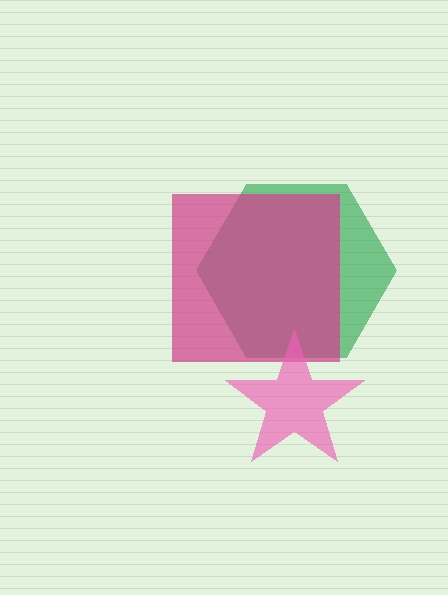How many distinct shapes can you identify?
There are 3 distinct shapes: a green hexagon, a magenta square, a pink star.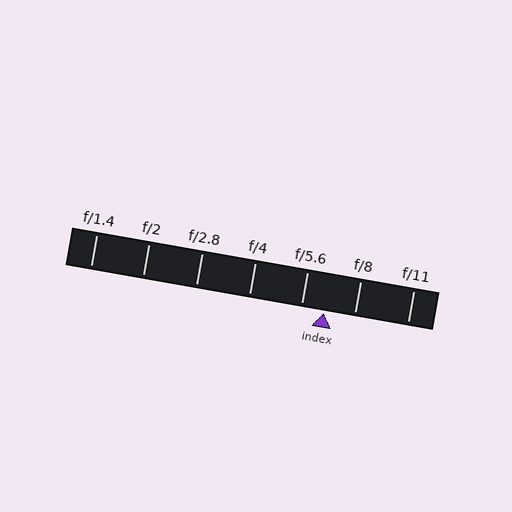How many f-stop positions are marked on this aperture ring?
There are 7 f-stop positions marked.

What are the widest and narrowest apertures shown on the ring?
The widest aperture shown is f/1.4 and the narrowest is f/11.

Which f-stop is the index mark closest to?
The index mark is closest to f/5.6.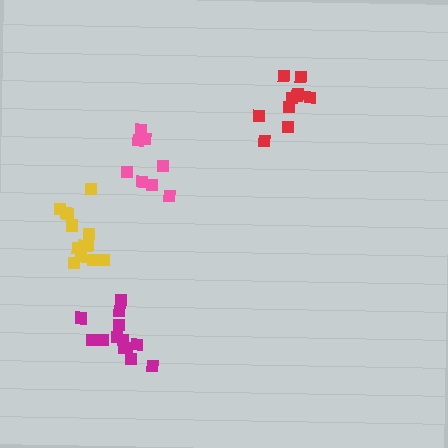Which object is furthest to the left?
The yellow cluster is leftmost.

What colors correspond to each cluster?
The clusters are colored: yellow, red, pink, magenta.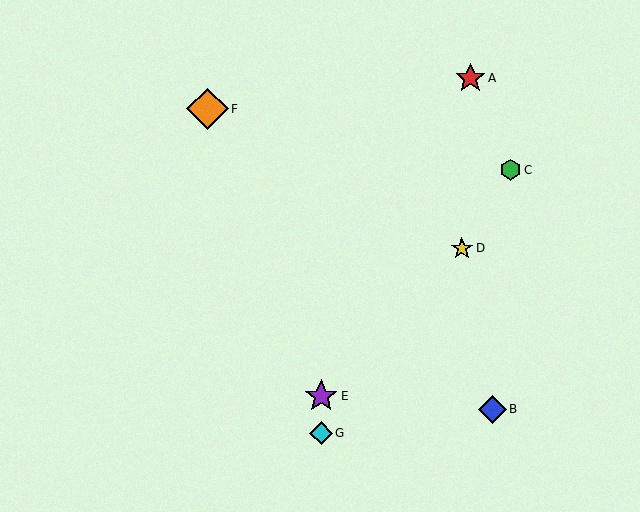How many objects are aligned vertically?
2 objects (E, G) are aligned vertically.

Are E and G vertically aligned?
Yes, both are at x≈321.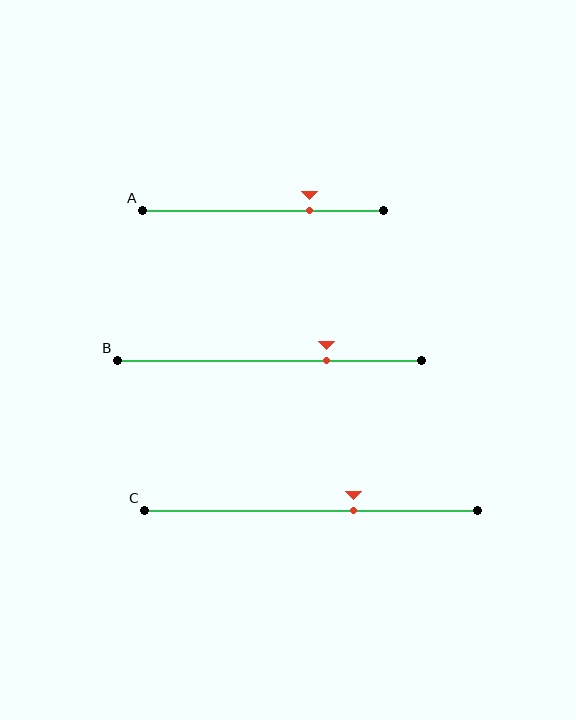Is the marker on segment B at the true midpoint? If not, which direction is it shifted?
No, the marker on segment B is shifted to the right by about 19% of the segment length.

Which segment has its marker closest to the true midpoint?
Segment C has its marker closest to the true midpoint.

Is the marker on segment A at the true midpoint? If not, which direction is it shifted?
No, the marker on segment A is shifted to the right by about 19% of the segment length.